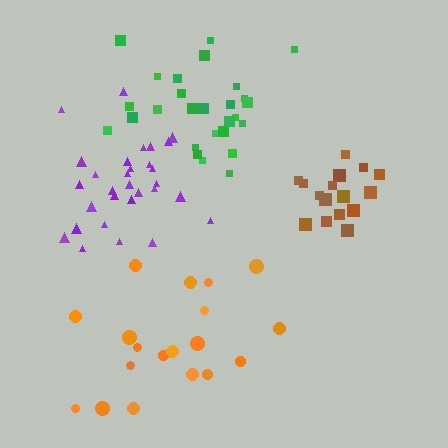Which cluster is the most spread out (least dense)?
Orange.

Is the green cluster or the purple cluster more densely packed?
Purple.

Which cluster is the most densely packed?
Brown.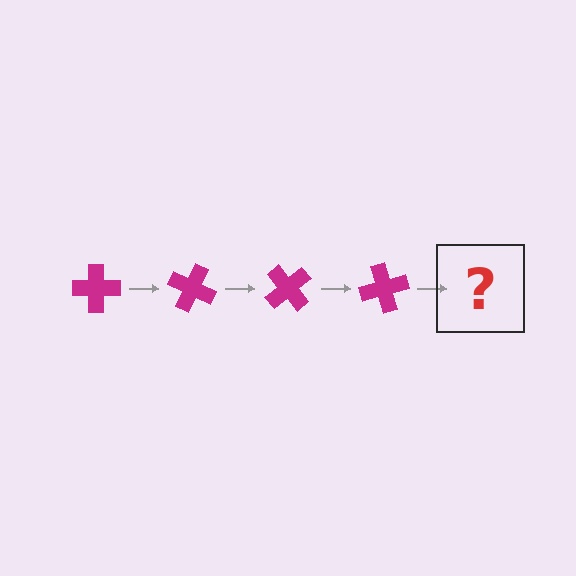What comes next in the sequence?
The next element should be a magenta cross rotated 100 degrees.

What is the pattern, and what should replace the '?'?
The pattern is that the cross rotates 25 degrees each step. The '?' should be a magenta cross rotated 100 degrees.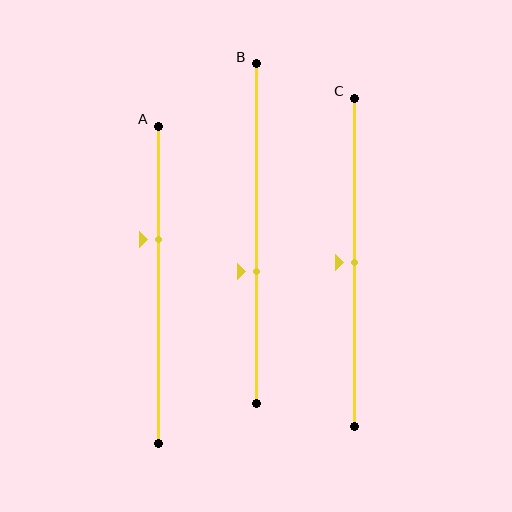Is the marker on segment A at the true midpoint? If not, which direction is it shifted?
No, the marker on segment A is shifted upward by about 14% of the segment length.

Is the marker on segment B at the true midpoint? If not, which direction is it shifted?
No, the marker on segment B is shifted downward by about 11% of the segment length.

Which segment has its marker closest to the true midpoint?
Segment C has its marker closest to the true midpoint.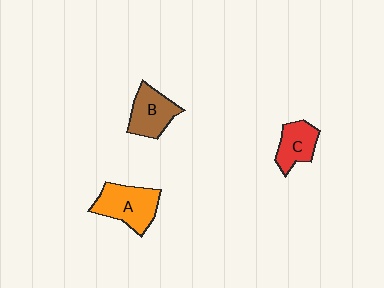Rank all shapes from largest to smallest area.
From largest to smallest: A (orange), B (brown), C (red).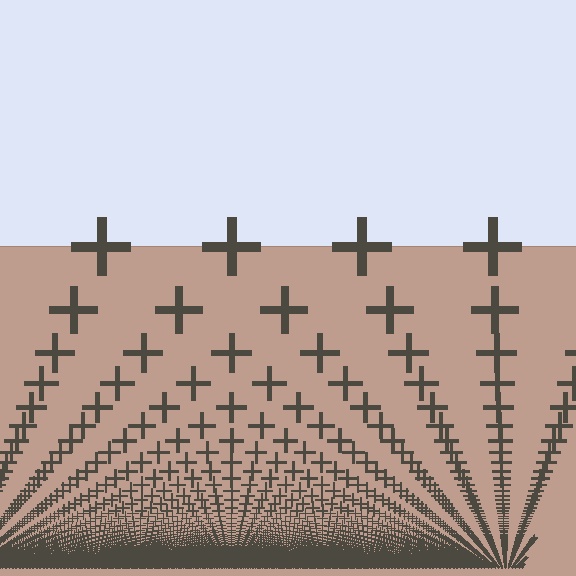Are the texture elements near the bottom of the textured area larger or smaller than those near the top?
Smaller. The gradient is inverted — elements near the bottom are smaller and denser.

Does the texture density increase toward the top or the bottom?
Density increases toward the bottom.